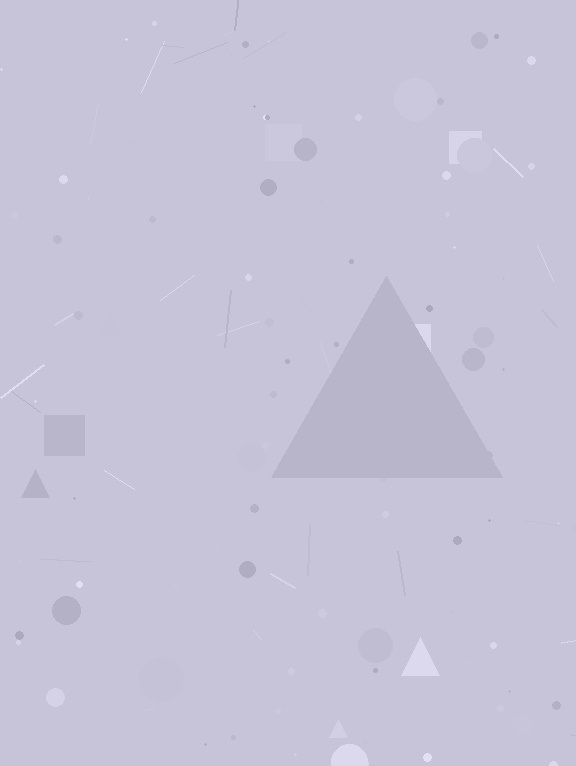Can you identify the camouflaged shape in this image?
The camouflaged shape is a triangle.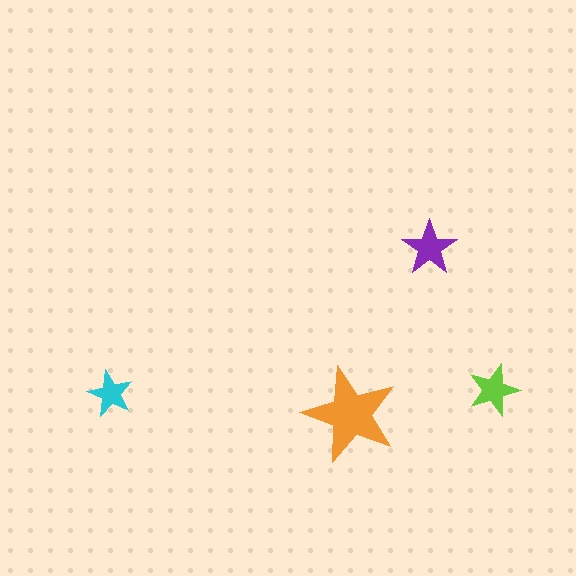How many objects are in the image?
There are 4 objects in the image.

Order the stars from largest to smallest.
the orange one, the purple one, the lime one, the cyan one.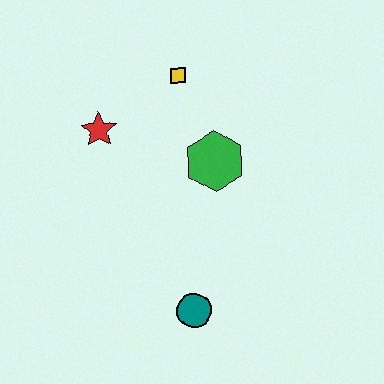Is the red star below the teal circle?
No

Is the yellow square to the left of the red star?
No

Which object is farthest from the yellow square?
The teal circle is farthest from the yellow square.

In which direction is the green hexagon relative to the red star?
The green hexagon is to the right of the red star.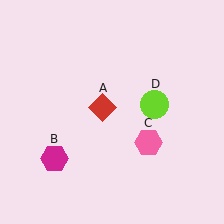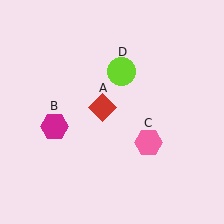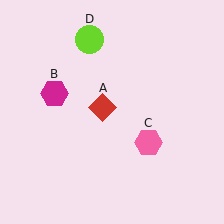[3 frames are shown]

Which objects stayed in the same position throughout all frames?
Red diamond (object A) and pink hexagon (object C) remained stationary.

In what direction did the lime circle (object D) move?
The lime circle (object D) moved up and to the left.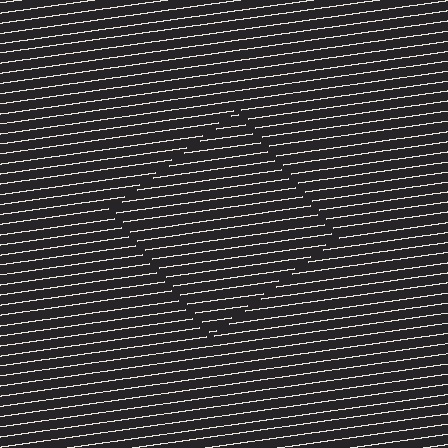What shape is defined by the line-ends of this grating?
An illusory square. The interior of the shape contains the same grating, shifted by half a period — the contour is defined by the phase discontinuity where line-ends from the inner and outer gratings abut.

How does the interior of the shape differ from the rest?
The interior of the shape contains the same grating, shifted by half a period — the contour is defined by the phase discontinuity where line-ends from the inner and outer gratings abut.